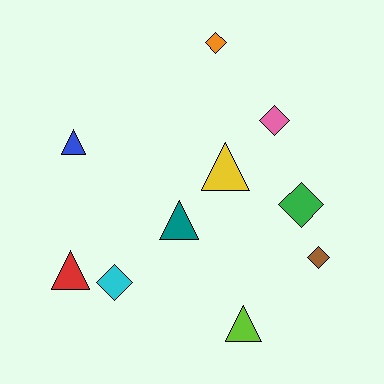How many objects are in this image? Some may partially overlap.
There are 10 objects.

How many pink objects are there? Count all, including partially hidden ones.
There is 1 pink object.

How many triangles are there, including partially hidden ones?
There are 5 triangles.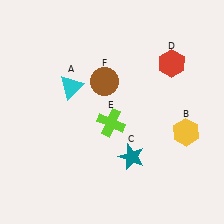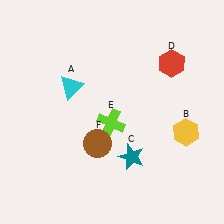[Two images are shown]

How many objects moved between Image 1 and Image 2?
1 object moved between the two images.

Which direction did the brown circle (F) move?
The brown circle (F) moved down.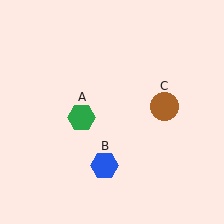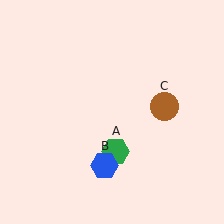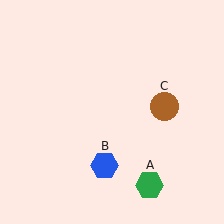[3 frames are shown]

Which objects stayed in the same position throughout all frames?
Blue hexagon (object B) and brown circle (object C) remained stationary.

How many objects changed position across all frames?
1 object changed position: green hexagon (object A).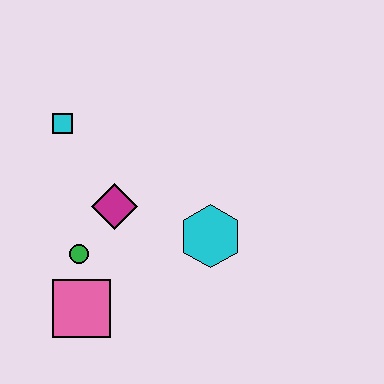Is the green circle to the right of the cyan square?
Yes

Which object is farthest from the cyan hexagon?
The cyan square is farthest from the cyan hexagon.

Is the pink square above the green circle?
No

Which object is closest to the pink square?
The green circle is closest to the pink square.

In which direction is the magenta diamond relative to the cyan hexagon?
The magenta diamond is to the left of the cyan hexagon.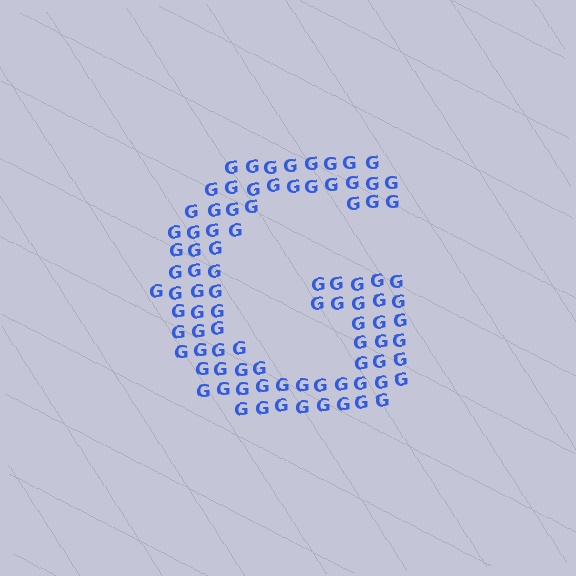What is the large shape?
The large shape is the letter G.